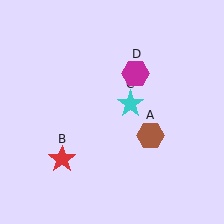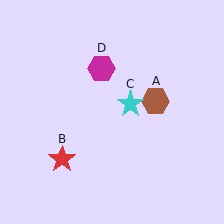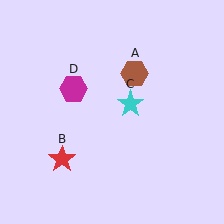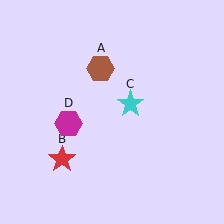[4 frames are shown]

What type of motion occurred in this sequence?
The brown hexagon (object A), magenta hexagon (object D) rotated counterclockwise around the center of the scene.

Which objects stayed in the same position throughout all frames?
Red star (object B) and cyan star (object C) remained stationary.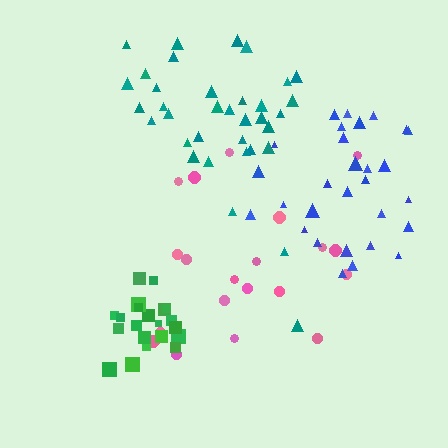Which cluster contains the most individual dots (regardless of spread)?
Teal (35).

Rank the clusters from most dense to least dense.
green, blue, teal, pink.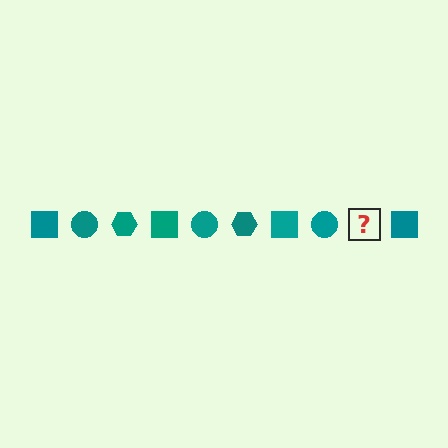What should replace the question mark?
The question mark should be replaced with a teal hexagon.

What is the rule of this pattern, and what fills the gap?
The rule is that the pattern cycles through square, circle, hexagon shapes in teal. The gap should be filled with a teal hexagon.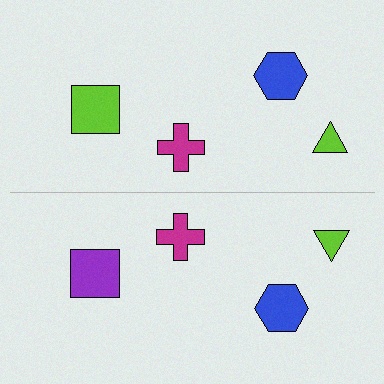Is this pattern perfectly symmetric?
No, the pattern is not perfectly symmetric. The purple square on the bottom side breaks the symmetry — its mirror counterpart is lime.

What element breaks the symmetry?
The purple square on the bottom side breaks the symmetry — its mirror counterpart is lime.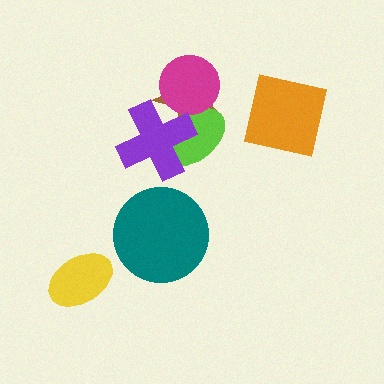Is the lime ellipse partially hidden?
Yes, it is partially covered by another shape.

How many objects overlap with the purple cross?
2 objects overlap with the purple cross.